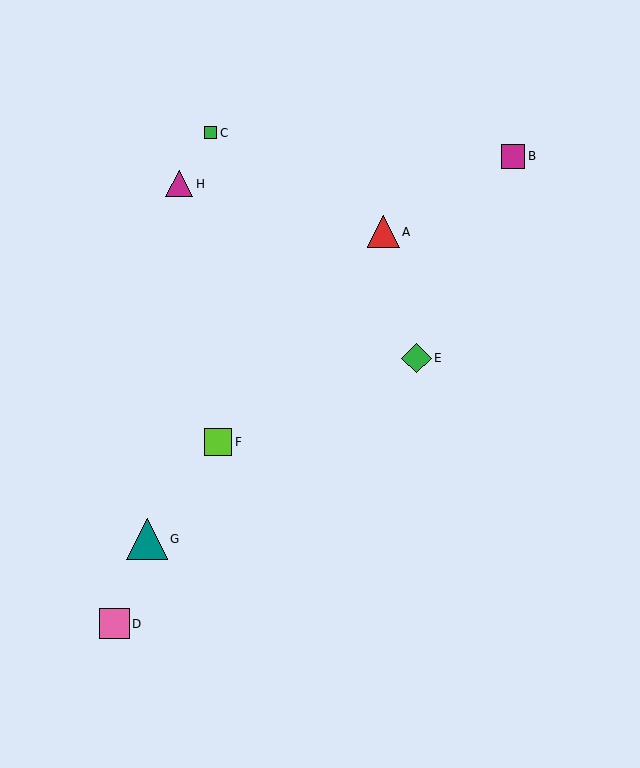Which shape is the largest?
The teal triangle (labeled G) is the largest.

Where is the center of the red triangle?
The center of the red triangle is at (383, 232).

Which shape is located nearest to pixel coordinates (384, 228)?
The red triangle (labeled A) at (383, 232) is nearest to that location.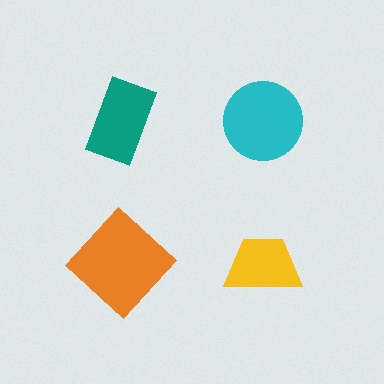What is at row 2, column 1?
An orange diamond.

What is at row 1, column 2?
A cyan circle.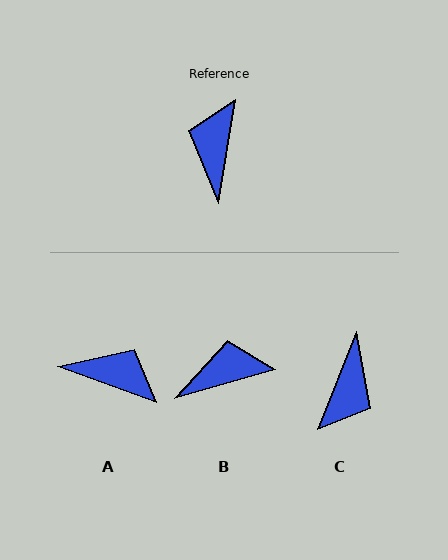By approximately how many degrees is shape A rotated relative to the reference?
Approximately 100 degrees clockwise.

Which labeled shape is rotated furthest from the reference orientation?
C, about 168 degrees away.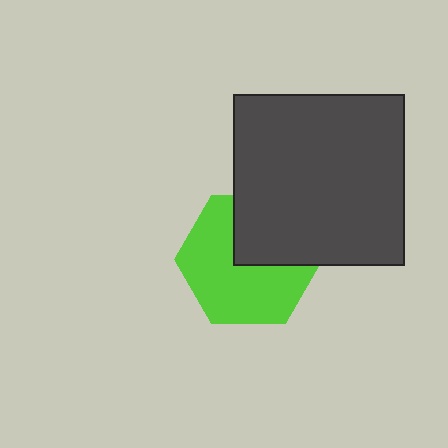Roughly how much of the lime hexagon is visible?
About half of it is visible (roughly 65%).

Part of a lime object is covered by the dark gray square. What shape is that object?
It is a hexagon.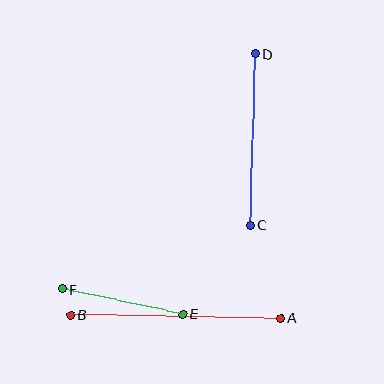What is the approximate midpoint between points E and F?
The midpoint is at approximately (123, 302) pixels.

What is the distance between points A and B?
The distance is approximately 210 pixels.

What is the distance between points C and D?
The distance is approximately 172 pixels.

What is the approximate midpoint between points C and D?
The midpoint is at approximately (253, 140) pixels.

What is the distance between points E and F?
The distance is approximately 123 pixels.